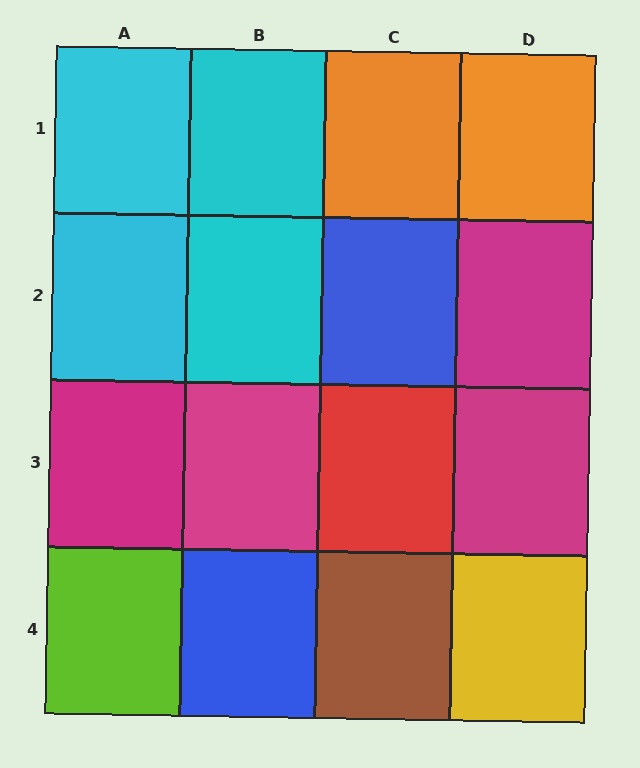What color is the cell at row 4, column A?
Lime.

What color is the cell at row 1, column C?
Orange.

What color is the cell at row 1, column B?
Cyan.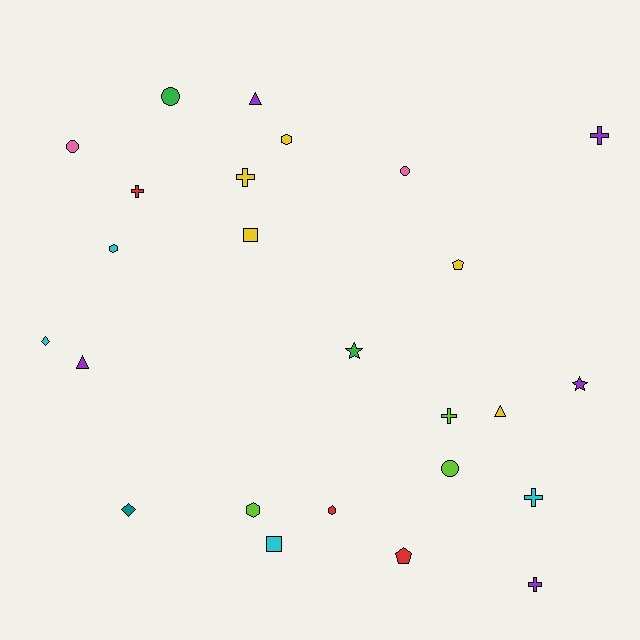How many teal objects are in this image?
There is 1 teal object.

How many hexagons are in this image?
There are 4 hexagons.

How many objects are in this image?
There are 25 objects.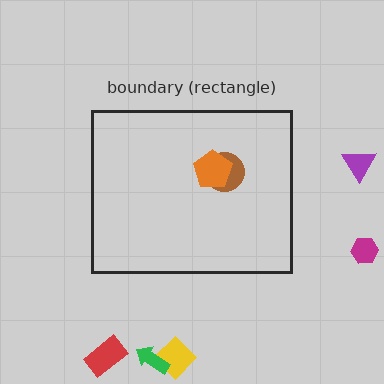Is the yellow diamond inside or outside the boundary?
Outside.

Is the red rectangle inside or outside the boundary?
Outside.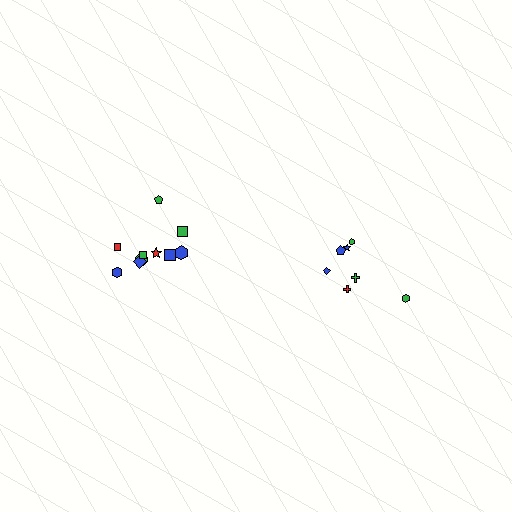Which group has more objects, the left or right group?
The left group.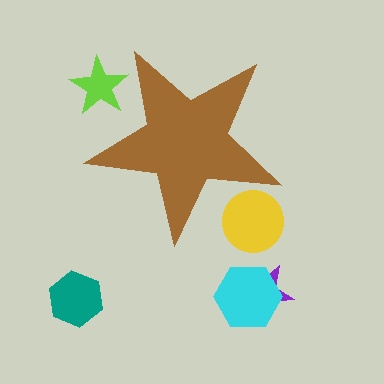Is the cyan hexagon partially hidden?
No, the cyan hexagon is fully visible.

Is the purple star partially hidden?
No, the purple star is fully visible.